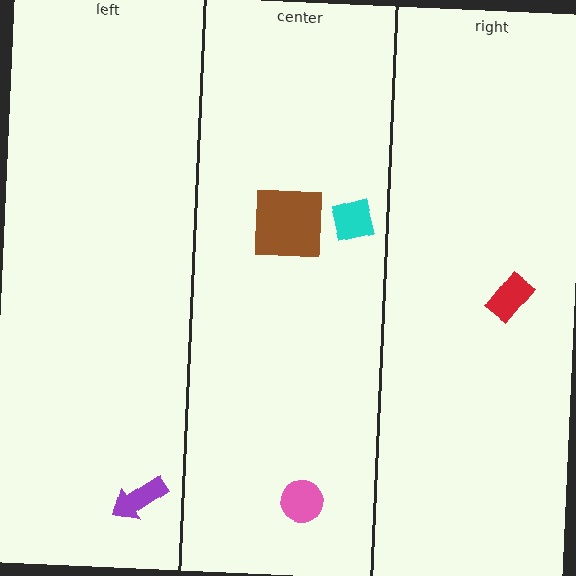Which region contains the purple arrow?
The left region.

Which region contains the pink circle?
The center region.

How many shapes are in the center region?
3.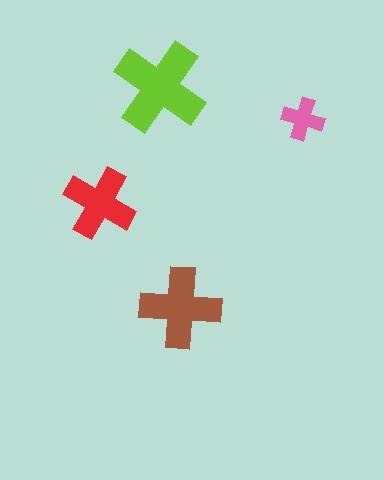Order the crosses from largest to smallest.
the lime one, the brown one, the red one, the pink one.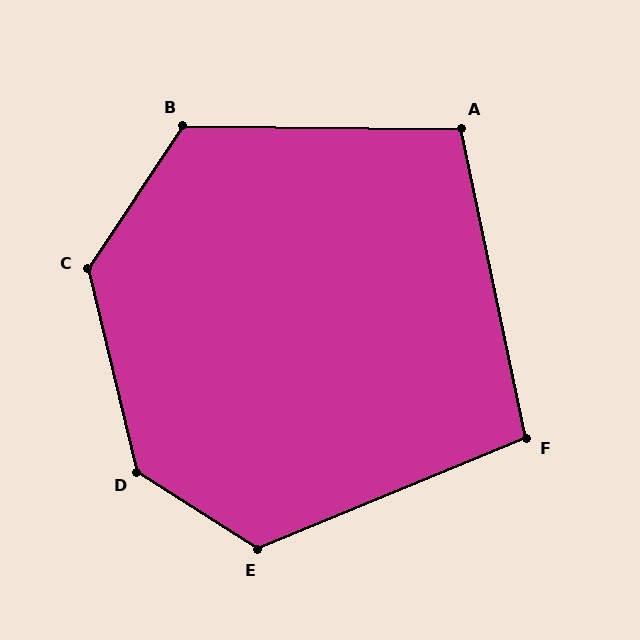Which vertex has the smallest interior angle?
F, at approximately 100 degrees.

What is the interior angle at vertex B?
Approximately 123 degrees (obtuse).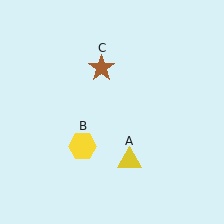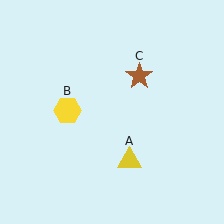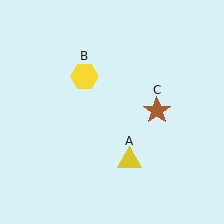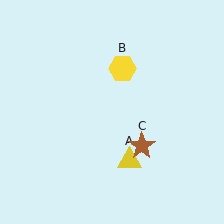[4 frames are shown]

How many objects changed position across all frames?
2 objects changed position: yellow hexagon (object B), brown star (object C).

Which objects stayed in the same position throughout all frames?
Yellow triangle (object A) remained stationary.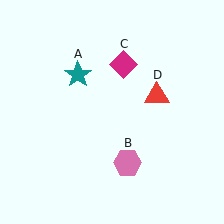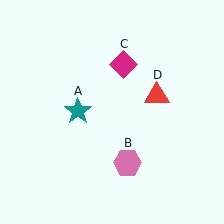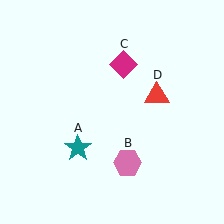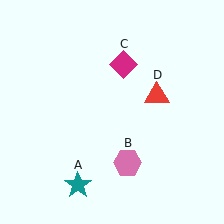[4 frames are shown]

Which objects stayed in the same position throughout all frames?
Pink hexagon (object B) and magenta diamond (object C) and red triangle (object D) remained stationary.